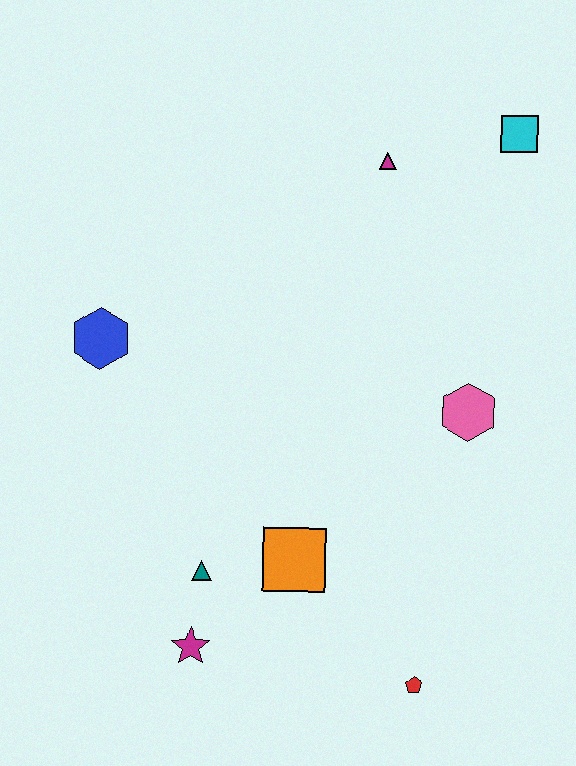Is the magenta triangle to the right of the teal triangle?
Yes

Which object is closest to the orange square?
The teal triangle is closest to the orange square.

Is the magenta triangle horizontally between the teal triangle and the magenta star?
No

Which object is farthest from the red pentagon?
The cyan square is farthest from the red pentagon.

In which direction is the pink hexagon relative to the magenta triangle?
The pink hexagon is below the magenta triangle.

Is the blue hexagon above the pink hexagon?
Yes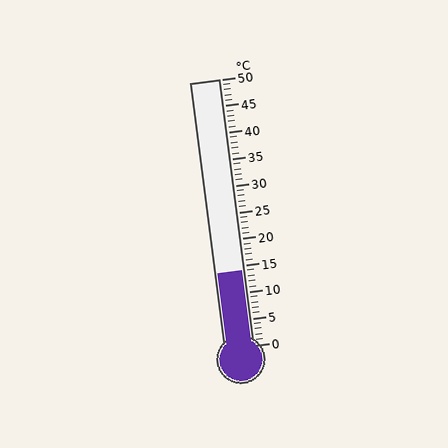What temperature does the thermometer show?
The thermometer shows approximately 14°C.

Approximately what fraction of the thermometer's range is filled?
The thermometer is filled to approximately 30% of its range.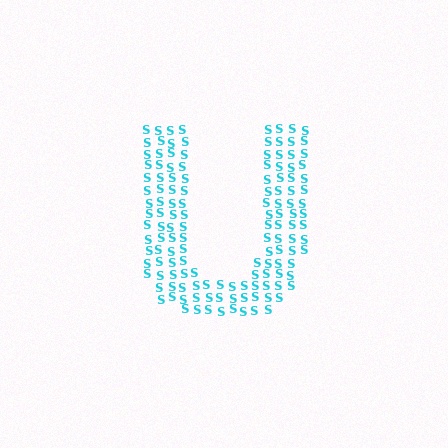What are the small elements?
The small elements are letter S's.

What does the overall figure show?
The overall figure shows the letter U.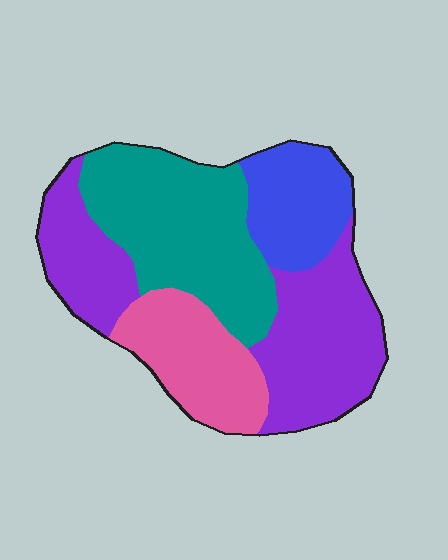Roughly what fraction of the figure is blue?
Blue covers roughly 15% of the figure.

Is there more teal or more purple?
Purple.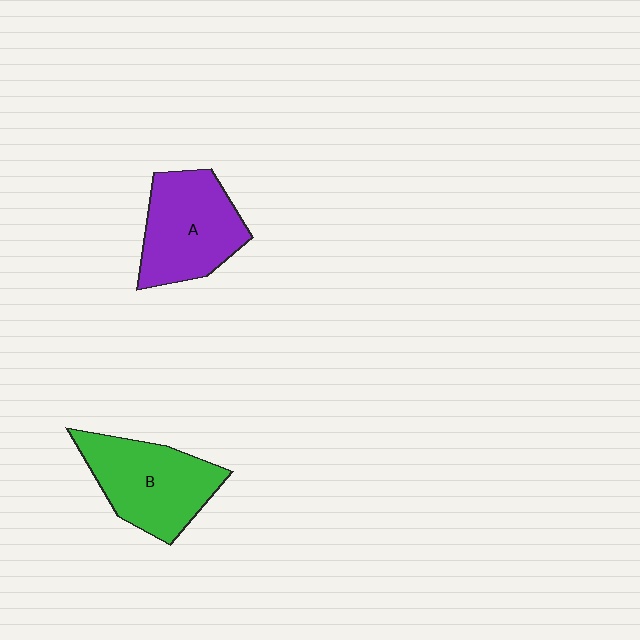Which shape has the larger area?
Shape B (green).